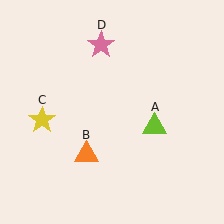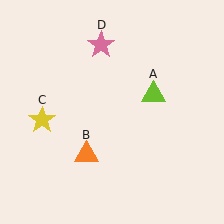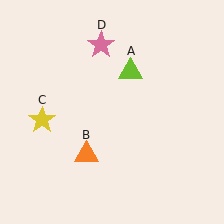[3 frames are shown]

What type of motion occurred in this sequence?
The lime triangle (object A) rotated counterclockwise around the center of the scene.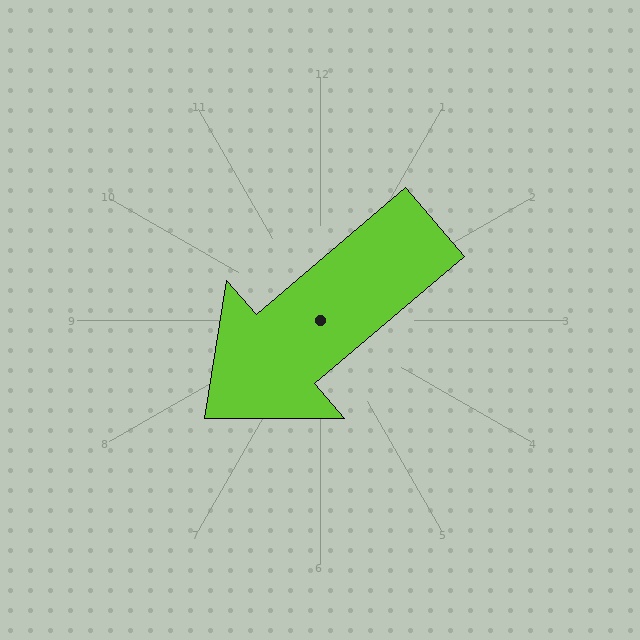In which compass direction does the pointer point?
Southwest.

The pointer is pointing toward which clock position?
Roughly 8 o'clock.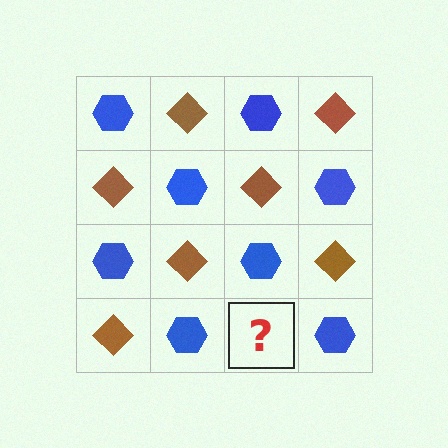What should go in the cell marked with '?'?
The missing cell should contain a brown diamond.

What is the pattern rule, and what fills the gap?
The rule is that it alternates blue hexagon and brown diamond in a checkerboard pattern. The gap should be filled with a brown diamond.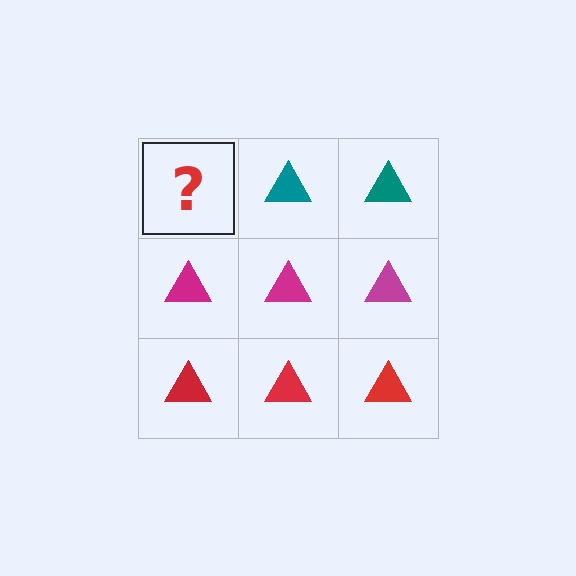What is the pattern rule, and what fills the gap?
The rule is that each row has a consistent color. The gap should be filled with a teal triangle.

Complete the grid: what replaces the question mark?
The question mark should be replaced with a teal triangle.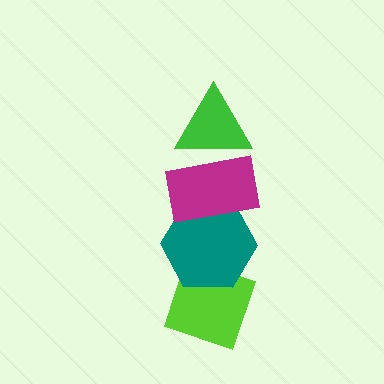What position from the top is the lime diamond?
The lime diamond is 4th from the top.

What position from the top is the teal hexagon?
The teal hexagon is 3rd from the top.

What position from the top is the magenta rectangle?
The magenta rectangle is 2nd from the top.